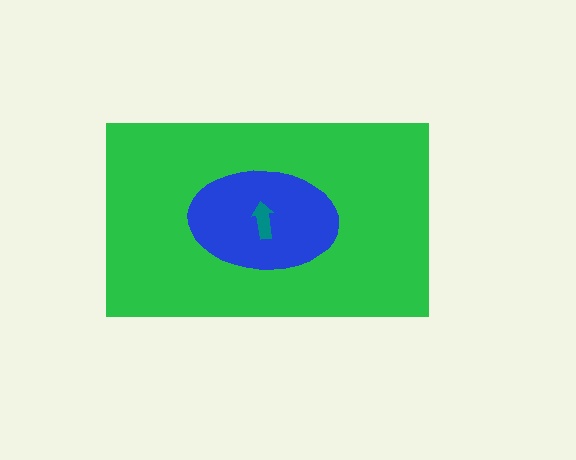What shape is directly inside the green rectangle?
The blue ellipse.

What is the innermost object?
The teal arrow.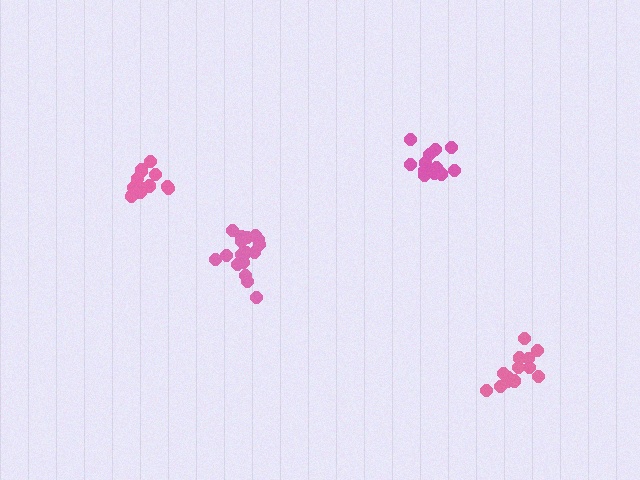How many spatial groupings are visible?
There are 4 spatial groupings.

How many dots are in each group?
Group 1: 14 dots, Group 2: 13 dots, Group 3: 14 dots, Group 4: 17 dots (58 total).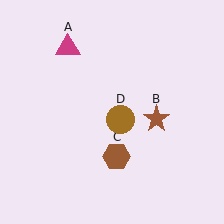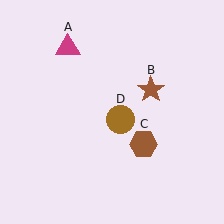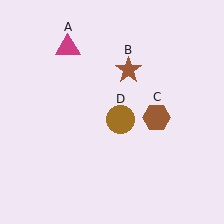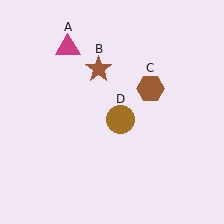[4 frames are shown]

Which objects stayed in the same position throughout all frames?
Magenta triangle (object A) and brown circle (object D) remained stationary.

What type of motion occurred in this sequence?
The brown star (object B), brown hexagon (object C) rotated counterclockwise around the center of the scene.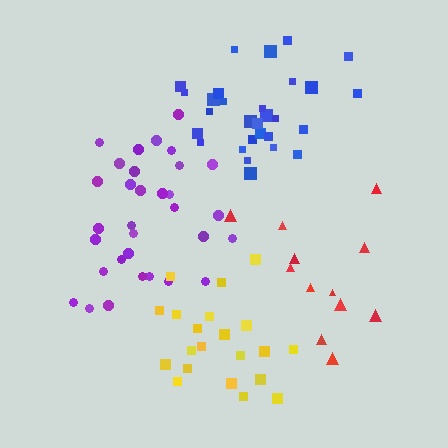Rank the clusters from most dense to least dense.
blue, yellow, purple, red.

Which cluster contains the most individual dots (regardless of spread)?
Purple (32).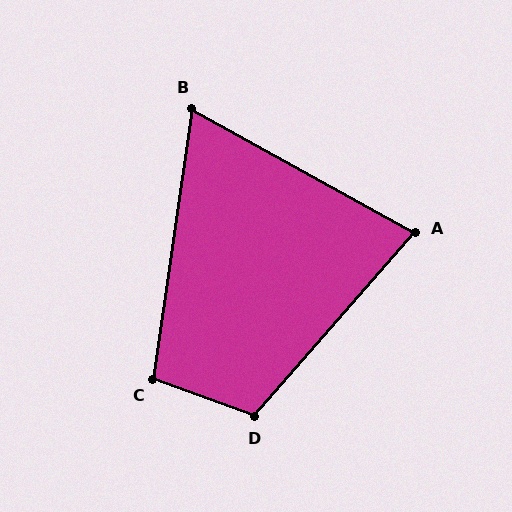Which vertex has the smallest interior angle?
B, at approximately 69 degrees.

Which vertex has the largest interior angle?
D, at approximately 111 degrees.